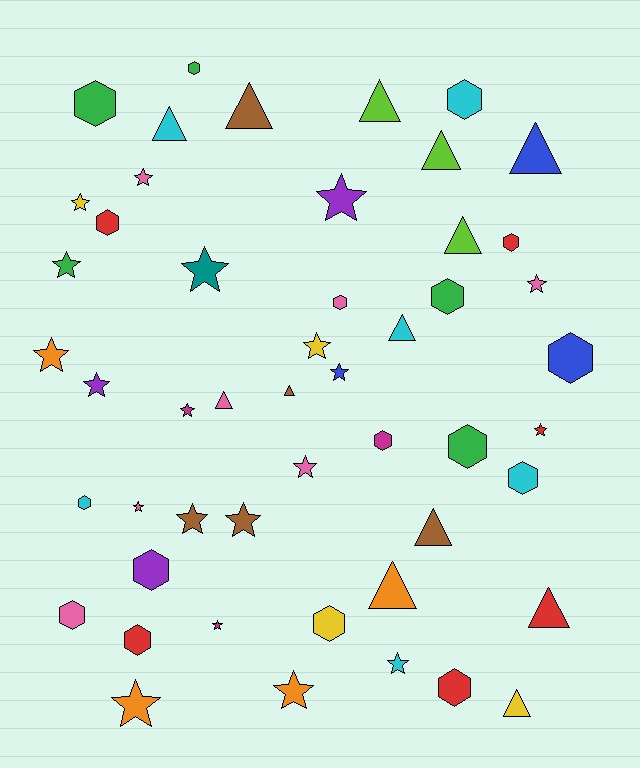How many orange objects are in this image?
There are 4 orange objects.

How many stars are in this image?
There are 20 stars.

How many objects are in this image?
There are 50 objects.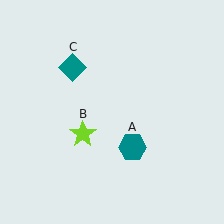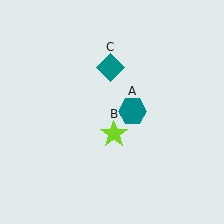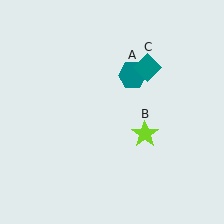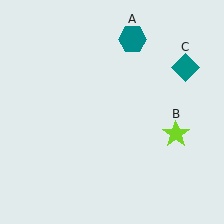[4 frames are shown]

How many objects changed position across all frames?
3 objects changed position: teal hexagon (object A), lime star (object B), teal diamond (object C).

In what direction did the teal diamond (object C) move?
The teal diamond (object C) moved right.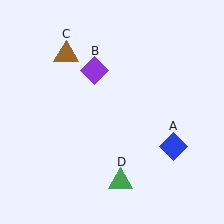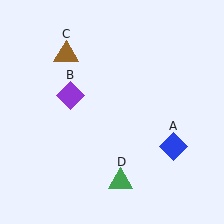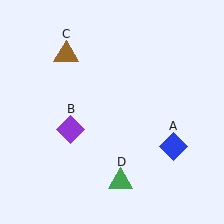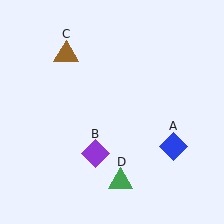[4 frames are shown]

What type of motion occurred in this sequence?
The purple diamond (object B) rotated counterclockwise around the center of the scene.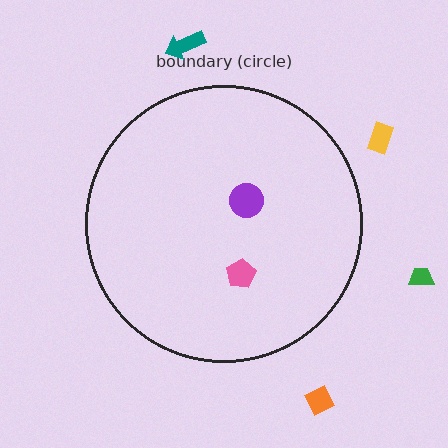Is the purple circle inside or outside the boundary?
Inside.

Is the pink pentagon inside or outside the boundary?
Inside.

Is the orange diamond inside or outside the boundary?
Outside.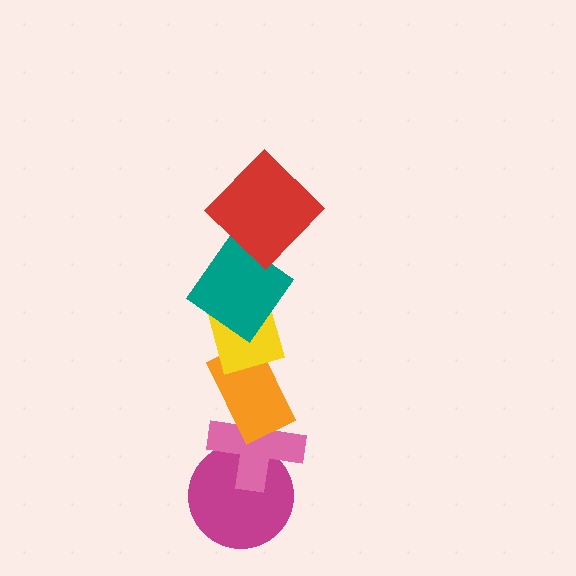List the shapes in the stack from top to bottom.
From top to bottom: the red diamond, the teal diamond, the yellow diamond, the orange rectangle, the pink cross, the magenta circle.